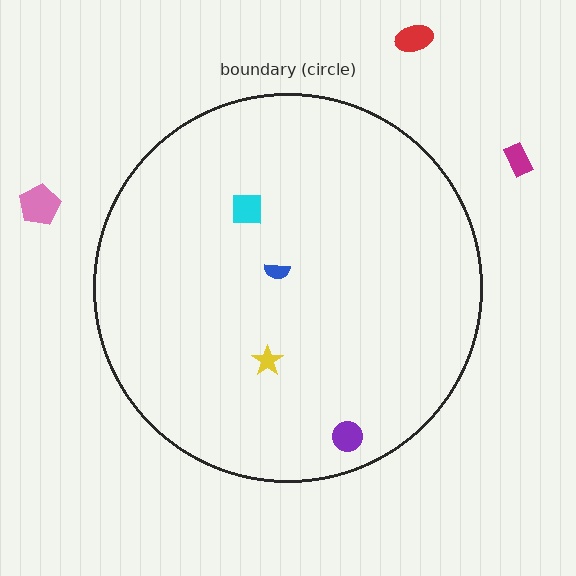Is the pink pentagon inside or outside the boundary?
Outside.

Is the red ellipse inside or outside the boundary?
Outside.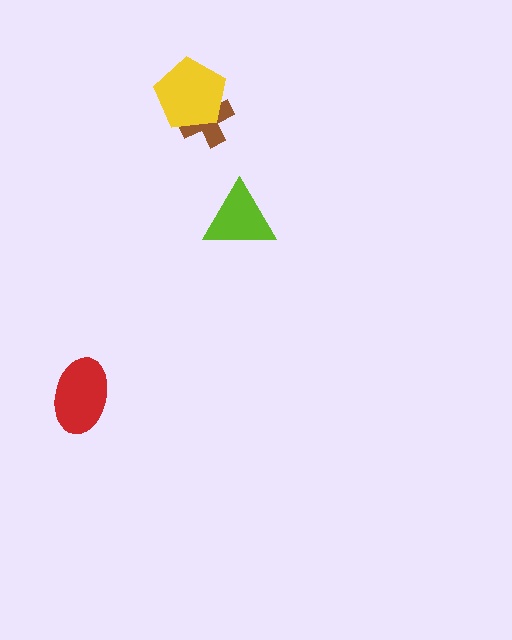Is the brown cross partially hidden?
Yes, it is partially covered by another shape.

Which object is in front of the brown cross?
The yellow pentagon is in front of the brown cross.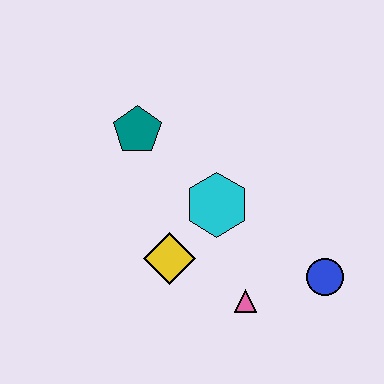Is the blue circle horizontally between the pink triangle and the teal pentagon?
No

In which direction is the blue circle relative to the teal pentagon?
The blue circle is to the right of the teal pentagon.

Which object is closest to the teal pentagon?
The cyan hexagon is closest to the teal pentagon.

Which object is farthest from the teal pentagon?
The blue circle is farthest from the teal pentagon.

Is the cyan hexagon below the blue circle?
No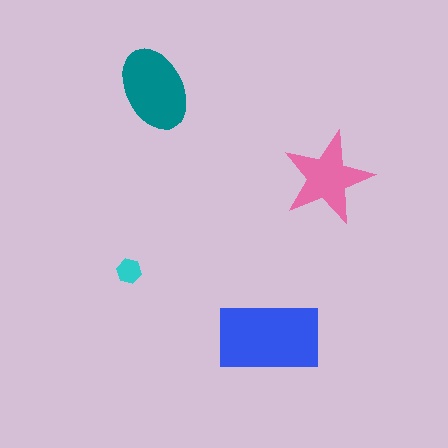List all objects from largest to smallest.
The blue rectangle, the teal ellipse, the pink star, the cyan hexagon.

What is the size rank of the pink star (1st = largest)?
3rd.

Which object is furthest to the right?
The pink star is rightmost.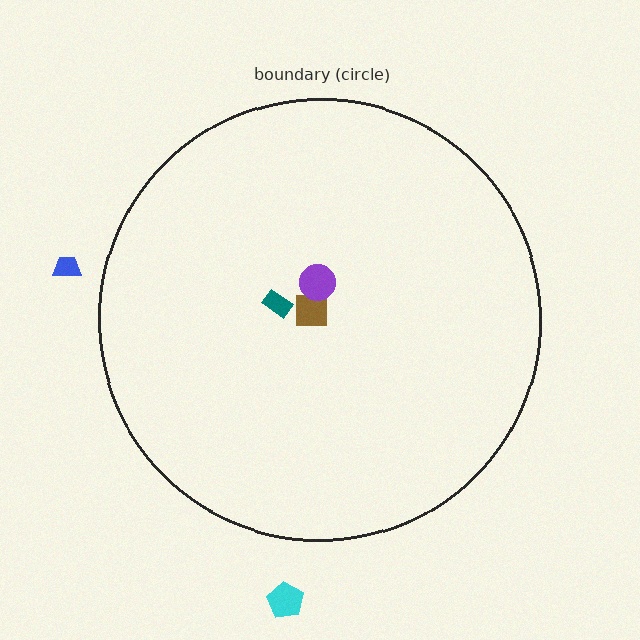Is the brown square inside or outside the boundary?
Inside.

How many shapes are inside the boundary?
3 inside, 2 outside.